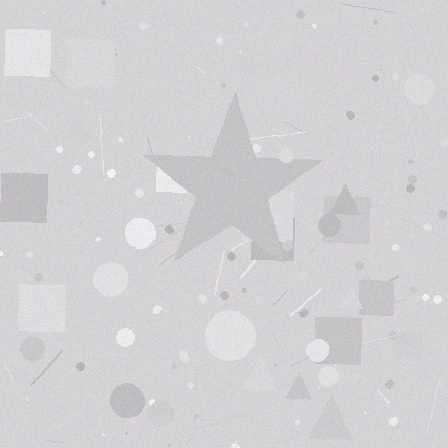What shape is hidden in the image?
A star is hidden in the image.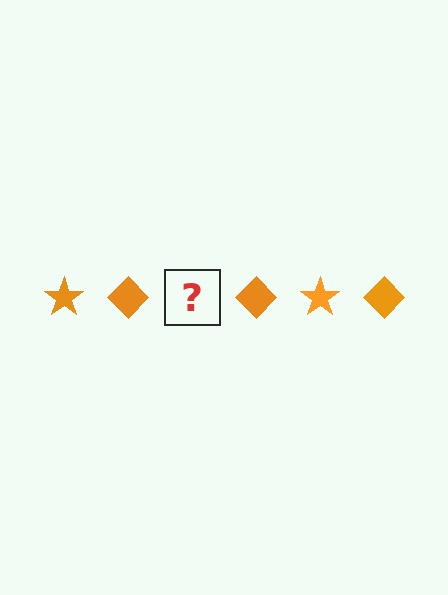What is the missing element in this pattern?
The missing element is an orange star.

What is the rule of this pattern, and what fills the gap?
The rule is that the pattern cycles through star, diamond shapes in orange. The gap should be filled with an orange star.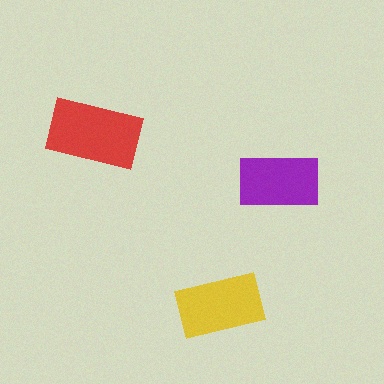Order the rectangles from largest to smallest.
the red one, the yellow one, the purple one.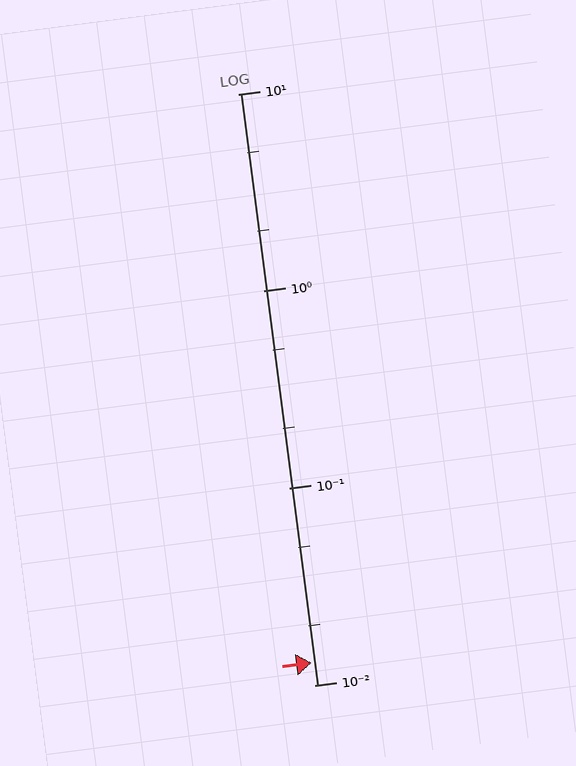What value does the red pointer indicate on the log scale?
The pointer indicates approximately 0.013.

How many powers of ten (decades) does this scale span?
The scale spans 3 decades, from 0.01 to 10.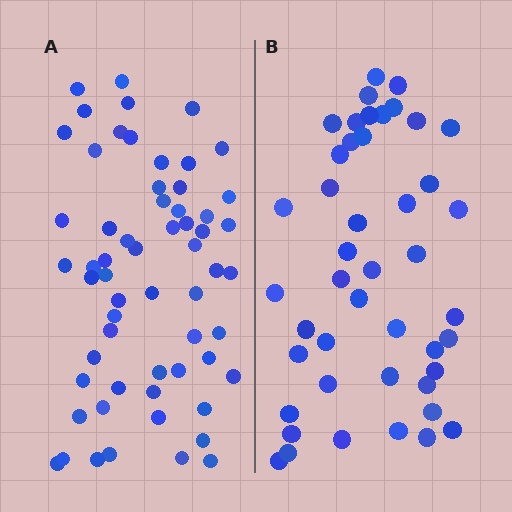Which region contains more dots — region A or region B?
Region A (the left region) has more dots.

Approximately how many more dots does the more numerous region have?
Region A has approximately 15 more dots than region B.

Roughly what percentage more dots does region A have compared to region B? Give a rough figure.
About 35% more.